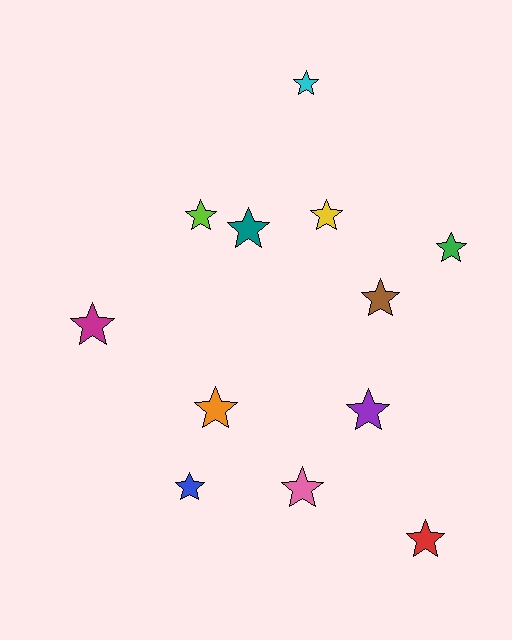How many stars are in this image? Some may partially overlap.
There are 12 stars.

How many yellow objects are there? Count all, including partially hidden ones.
There is 1 yellow object.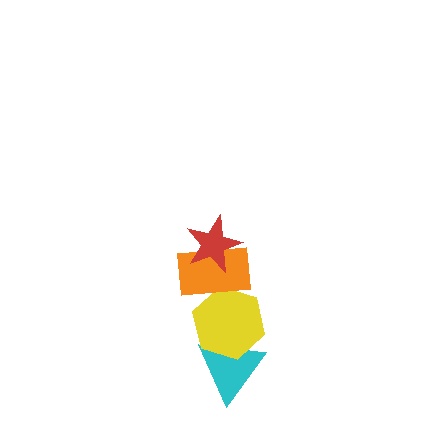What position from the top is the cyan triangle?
The cyan triangle is 4th from the top.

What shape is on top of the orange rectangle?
The red star is on top of the orange rectangle.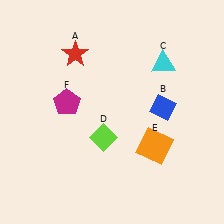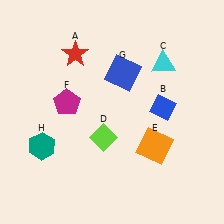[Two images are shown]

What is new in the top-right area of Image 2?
A blue square (G) was added in the top-right area of Image 2.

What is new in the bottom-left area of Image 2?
A teal hexagon (H) was added in the bottom-left area of Image 2.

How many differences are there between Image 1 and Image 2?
There are 2 differences between the two images.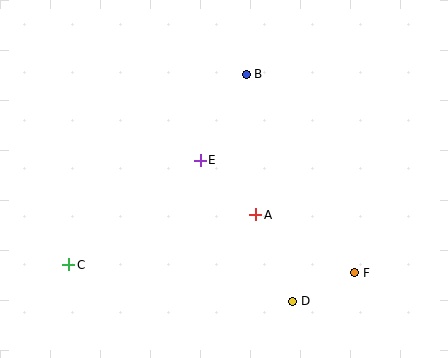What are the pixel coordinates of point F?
Point F is at (355, 273).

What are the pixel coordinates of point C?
Point C is at (69, 265).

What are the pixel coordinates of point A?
Point A is at (256, 215).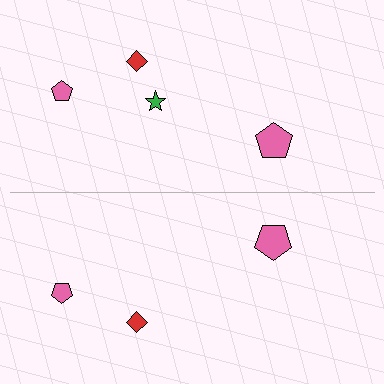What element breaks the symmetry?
A green star is missing from the bottom side.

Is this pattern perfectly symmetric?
No, the pattern is not perfectly symmetric. A green star is missing from the bottom side.